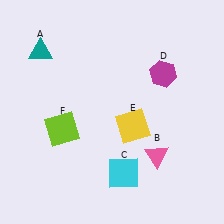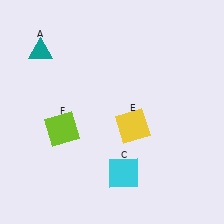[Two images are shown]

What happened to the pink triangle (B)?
The pink triangle (B) was removed in Image 2. It was in the bottom-right area of Image 1.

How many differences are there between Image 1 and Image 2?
There are 2 differences between the two images.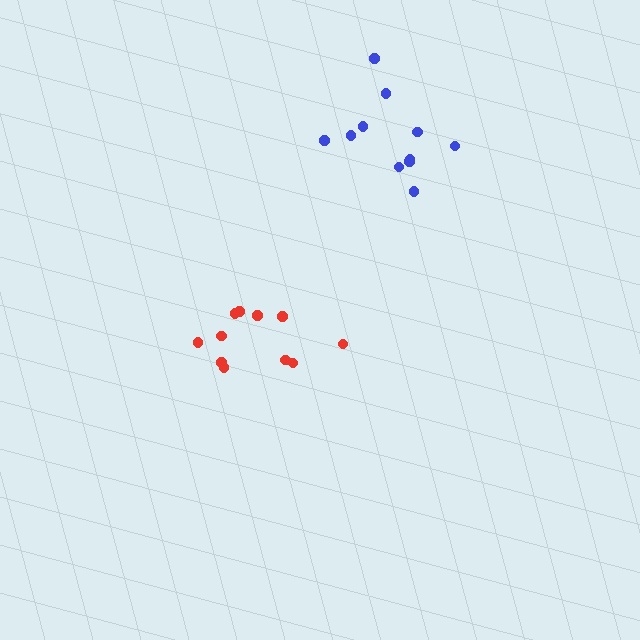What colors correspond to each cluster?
The clusters are colored: blue, red.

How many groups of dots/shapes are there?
There are 2 groups.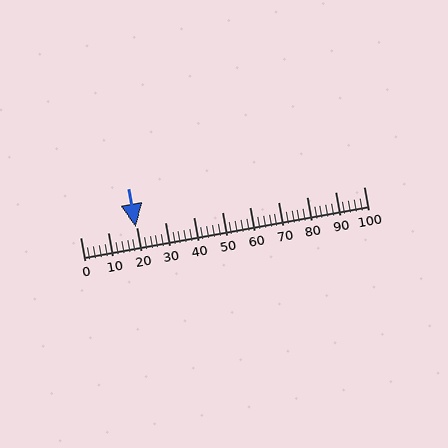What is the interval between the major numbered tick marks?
The major tick marks are spaced 10 units apart.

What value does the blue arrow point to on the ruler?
The blue arrow points to approximately 20.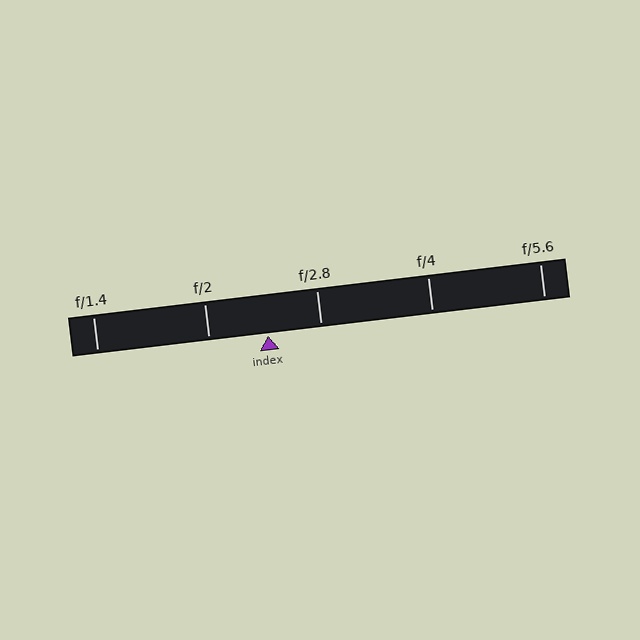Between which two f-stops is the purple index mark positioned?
The index mark is between f/2 and f/2.8.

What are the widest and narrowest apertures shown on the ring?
The widest aperture shown is f/1.4 and the narrowest is f/5.6.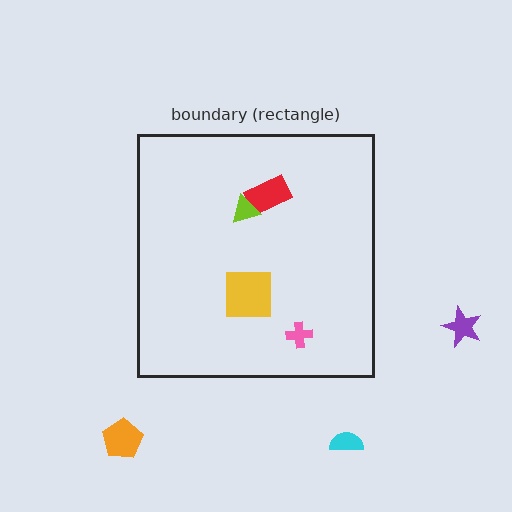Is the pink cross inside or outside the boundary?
Inside.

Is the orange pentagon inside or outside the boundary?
Outside.